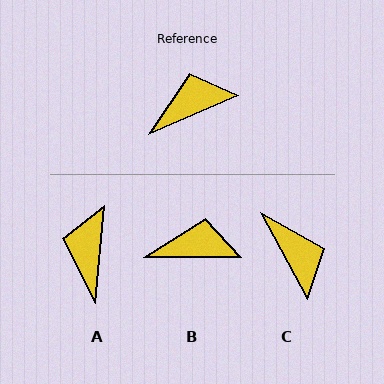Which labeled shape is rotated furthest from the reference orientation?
C, about 86 degrees away.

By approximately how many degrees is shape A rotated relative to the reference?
Approximately 61 degrees counter-clockwise.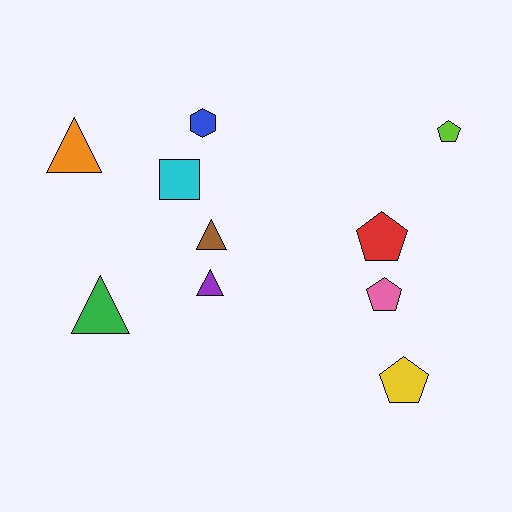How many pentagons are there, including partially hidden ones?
There are 4 pentagons.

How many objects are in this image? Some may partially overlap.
There are 10 objects.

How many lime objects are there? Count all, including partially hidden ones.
There is 1 lime object.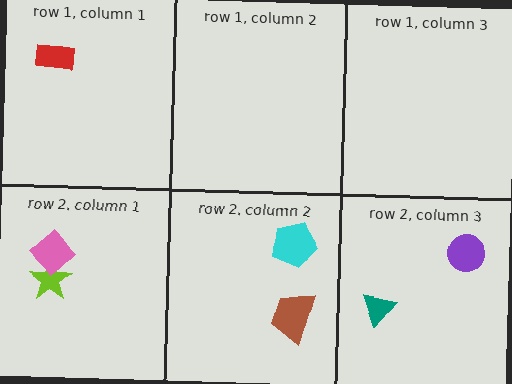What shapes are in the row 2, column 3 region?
The teal triangle, the purple circle.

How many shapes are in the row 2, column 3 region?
2.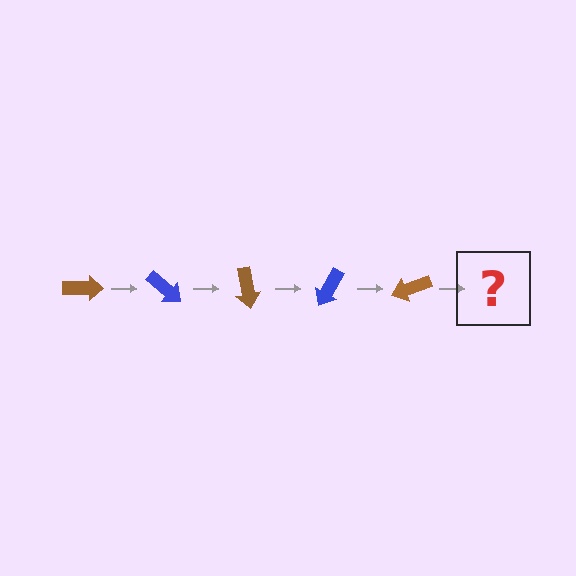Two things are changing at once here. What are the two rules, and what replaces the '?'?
The two rules are that it rotates 40 degrees each step and the color cycles through brown and blue. The '?' should be a blue arrow, rotated 200 degrees from the start.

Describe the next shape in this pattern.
It should be a blue arrow, rotated 200 degrees from the start.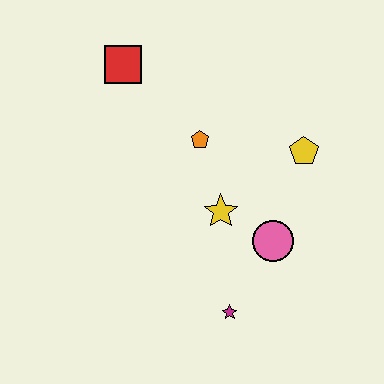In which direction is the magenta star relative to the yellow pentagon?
The magenta star is below the yellow pentagon.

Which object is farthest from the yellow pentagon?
The red square is farthest from the yellow pentagon.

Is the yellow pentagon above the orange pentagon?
No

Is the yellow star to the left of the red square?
No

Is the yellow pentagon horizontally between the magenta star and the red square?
No